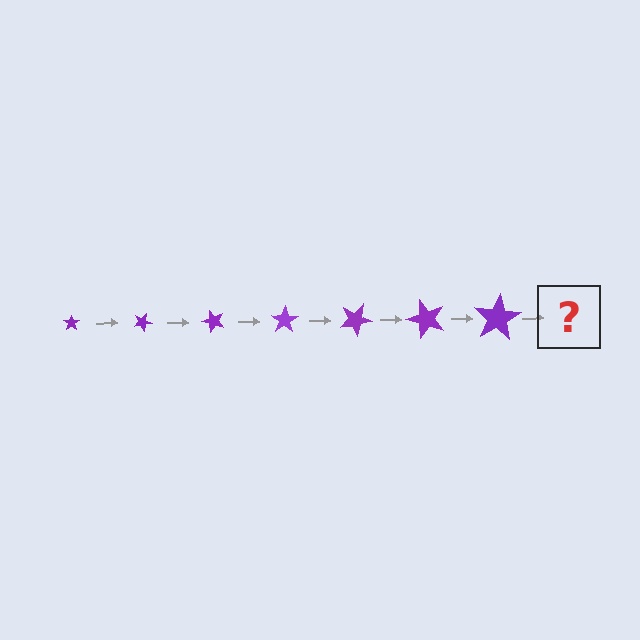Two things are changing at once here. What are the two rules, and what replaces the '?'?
The two rules are that the star grows larger each step and it rotates 25 degrees each step. The '?' should be a star, larger than the previous one and rotated 175 degrees from the start.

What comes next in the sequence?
The next element should be a star, larger than the previous one and rotated 175 degrees from the start.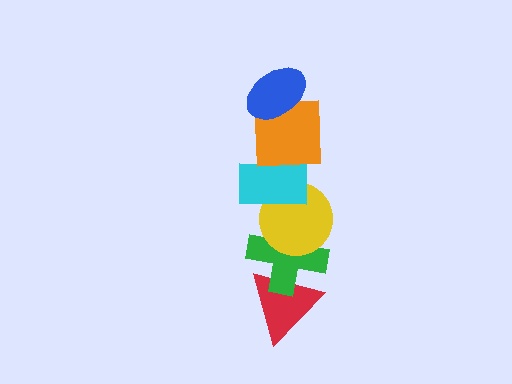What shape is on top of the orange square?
The blue ellipse is on top of the orange square.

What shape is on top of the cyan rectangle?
The orange square is on top of the cyan rectangle.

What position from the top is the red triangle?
The red triangle is 6th from the top.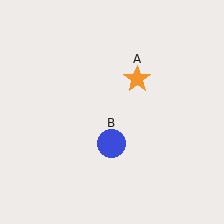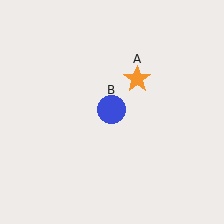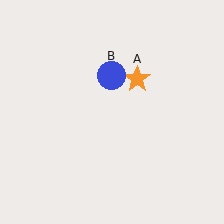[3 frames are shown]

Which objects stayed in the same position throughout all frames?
Orange star (object A) remained stationary.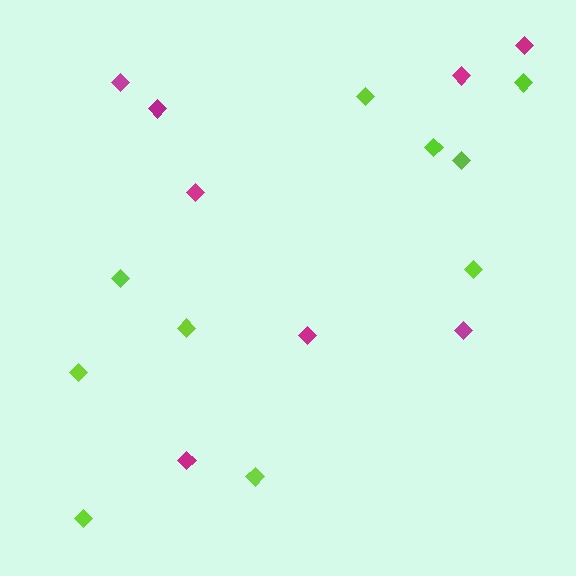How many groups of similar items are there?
There are 2 groups: one group of magenta diamonds (8) and one group of lime diamonds (10).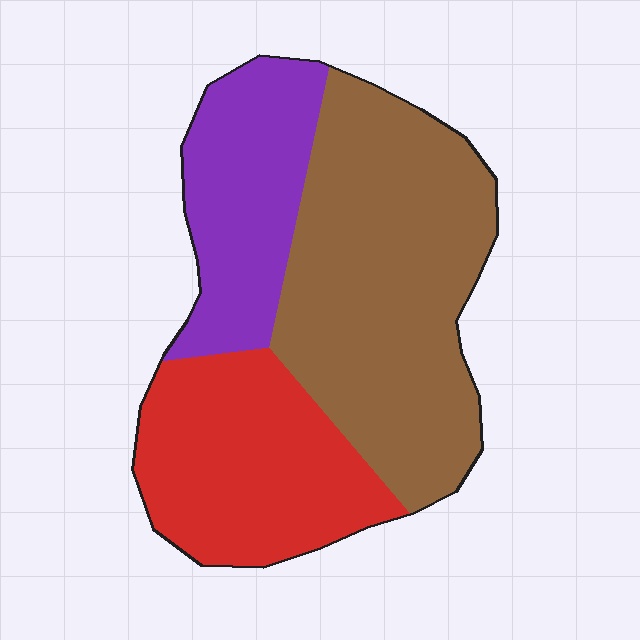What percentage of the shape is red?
Red covers 29% of the shape.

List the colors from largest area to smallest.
From largest to smallest: brown, red, purple.